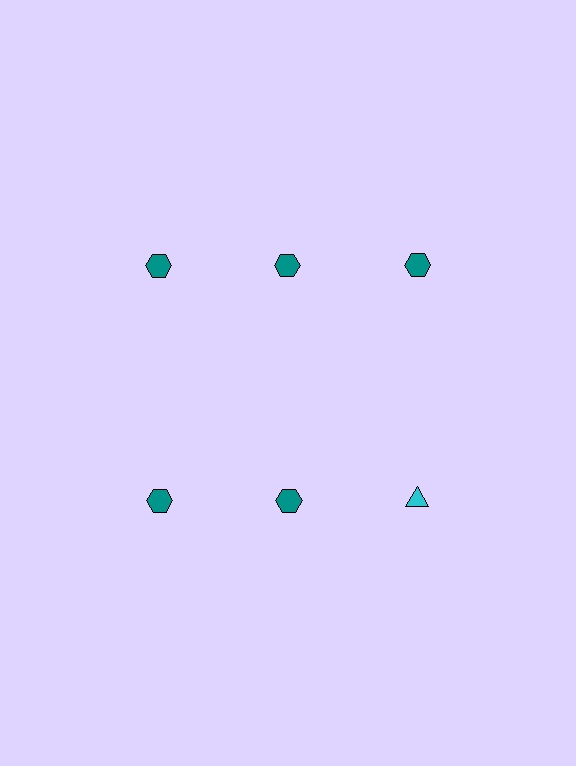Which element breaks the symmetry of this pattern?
The cyan triangle in the second row, center column breaks the symmetry. All other shapes are teal hexagons.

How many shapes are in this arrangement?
There are 6 shapes arranged in a grid pattern.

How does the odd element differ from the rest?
It differs in both color (cyan instead of teal) and shape (triangle instead of hexagon).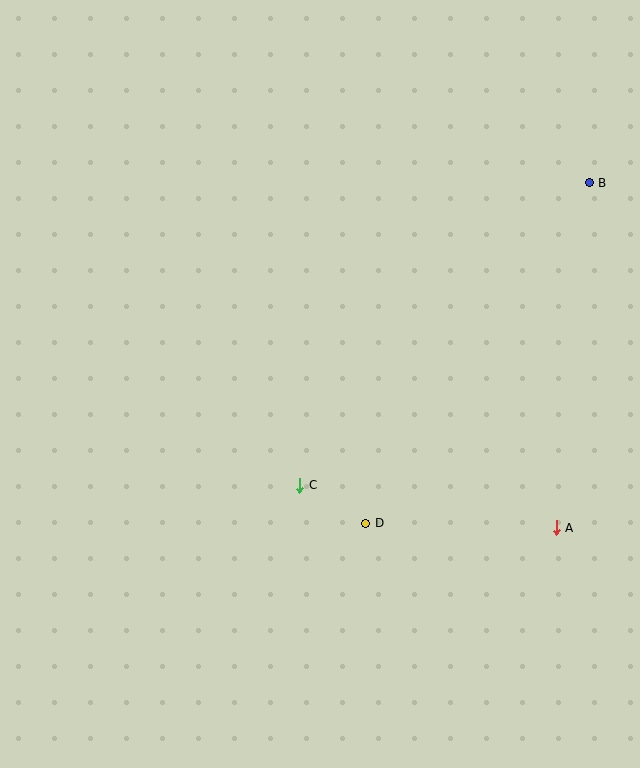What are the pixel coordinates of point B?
Point B is at (589, 183).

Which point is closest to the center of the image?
Point C at (300, 485) is closest to the center.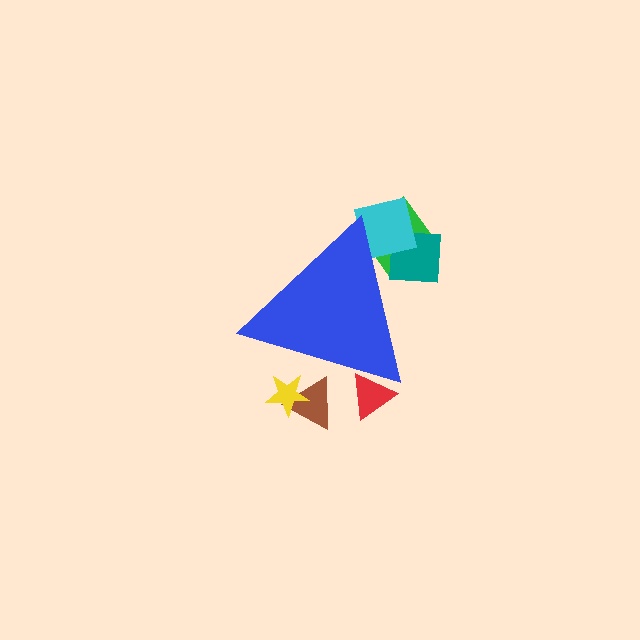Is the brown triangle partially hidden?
Yes, the brown triangle is partially hidden behind the blue triangle.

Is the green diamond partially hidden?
Yes, the green diamond is partially hidden behind the blue triangle.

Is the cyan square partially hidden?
Yes, the cyan square is partially hidden behind the blue triangle.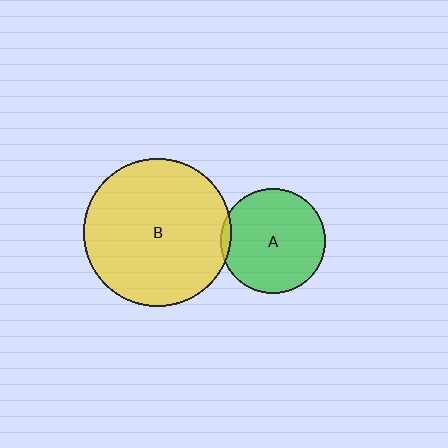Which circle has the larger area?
Circle B (yellow).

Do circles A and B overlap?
Yes.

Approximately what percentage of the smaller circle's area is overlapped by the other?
Approximately 5%.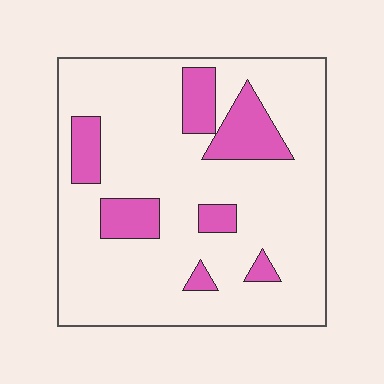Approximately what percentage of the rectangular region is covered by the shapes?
Approximately 20%.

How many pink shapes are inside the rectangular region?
7.